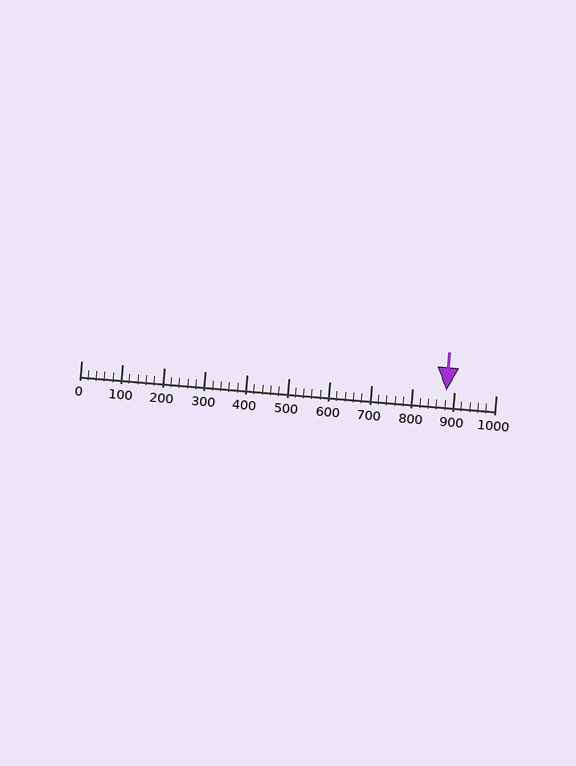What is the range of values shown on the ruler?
The ruler shows values from 0 to 1000.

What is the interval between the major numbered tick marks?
The major tick marks are spaced 100 units apart.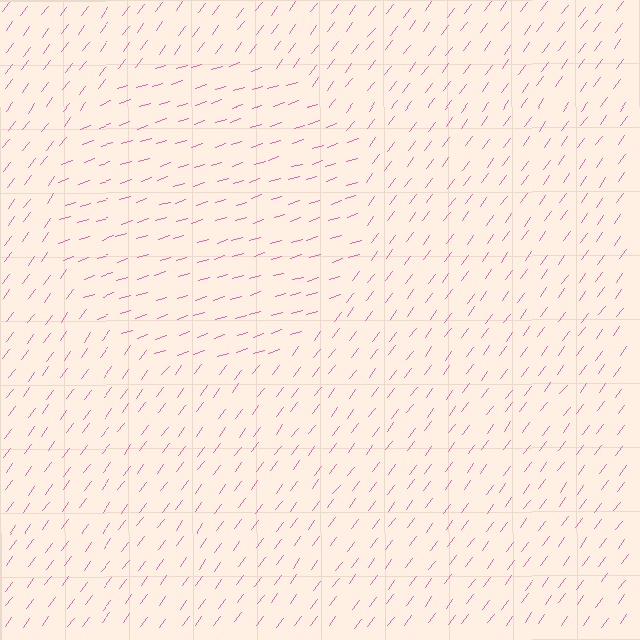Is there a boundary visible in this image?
Yes, there is a texture boundary formed by a change in line orientation.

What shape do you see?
I see a circle.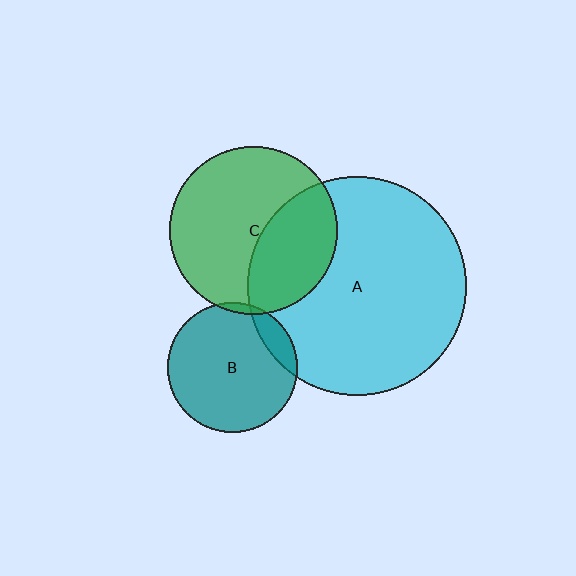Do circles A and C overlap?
Yes.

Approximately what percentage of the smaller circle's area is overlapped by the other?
Approximately 35%.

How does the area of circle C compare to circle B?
Approximately 1.7 times.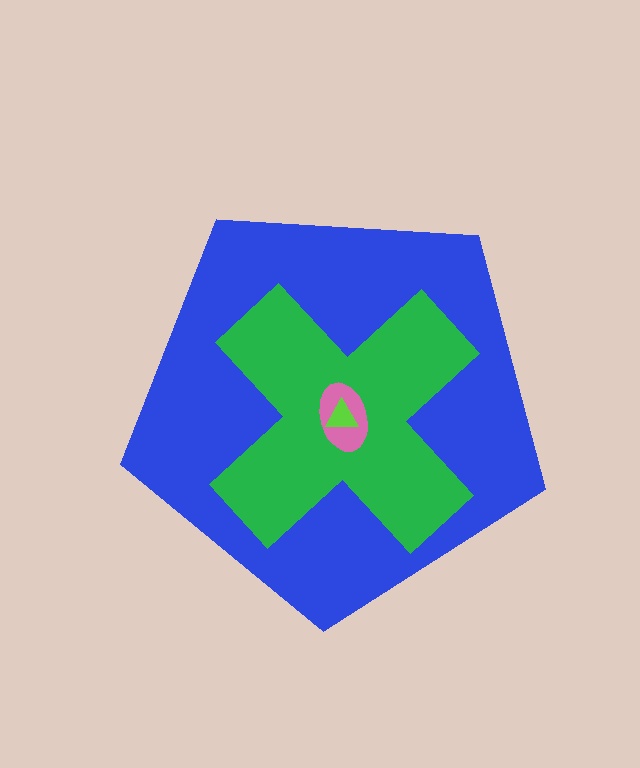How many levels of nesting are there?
4.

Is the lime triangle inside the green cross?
Yes.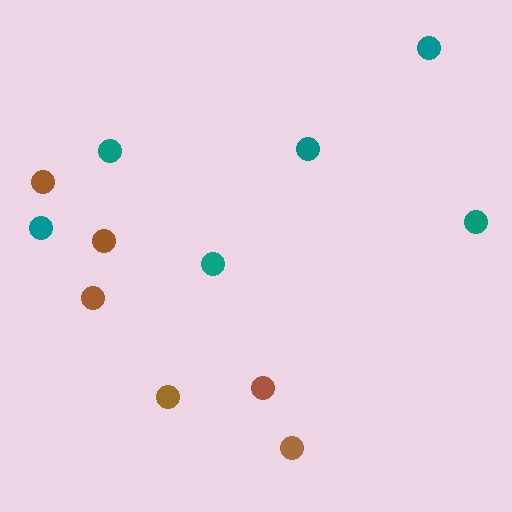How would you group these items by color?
There are 2 groups: one group of teal circles (6) and one group of brown circles (6).